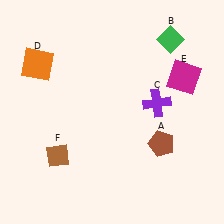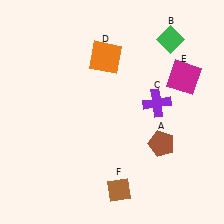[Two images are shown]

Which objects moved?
The objects that moved are: the orange square (D), the brown diamond (F).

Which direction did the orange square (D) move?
The orange square (D) moved right.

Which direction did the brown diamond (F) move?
The brown diamond (F) moved right.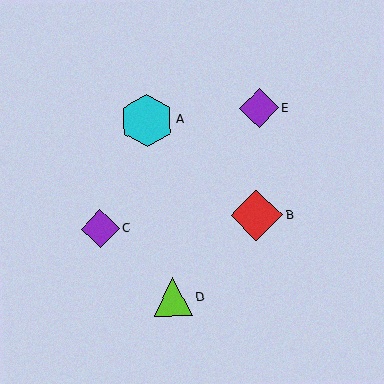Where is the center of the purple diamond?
The center of the purple diamond is at (100, 229).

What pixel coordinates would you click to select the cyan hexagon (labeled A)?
Click at (147, 120) to select the cyan hexagon A.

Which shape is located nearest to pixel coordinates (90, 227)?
The purple diamond (labeled C) at (100, 229) is nearest to that location.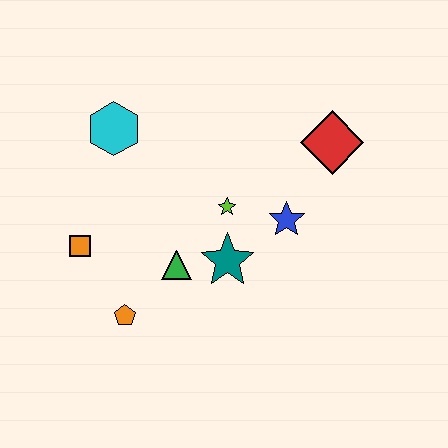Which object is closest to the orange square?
The orange pentagon is closest to the orange square.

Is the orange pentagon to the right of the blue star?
No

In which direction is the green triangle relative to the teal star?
The green triangle is to the left of the teal star.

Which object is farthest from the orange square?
The red diamond is farthest from the orange square.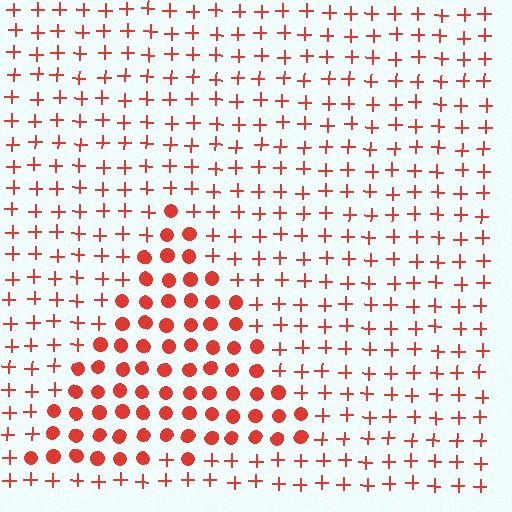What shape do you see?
I see a triangle.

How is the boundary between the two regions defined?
The boundary is defined by a change in element shape: circles inside vs. plus signs outside. All elements share the same color and spacing.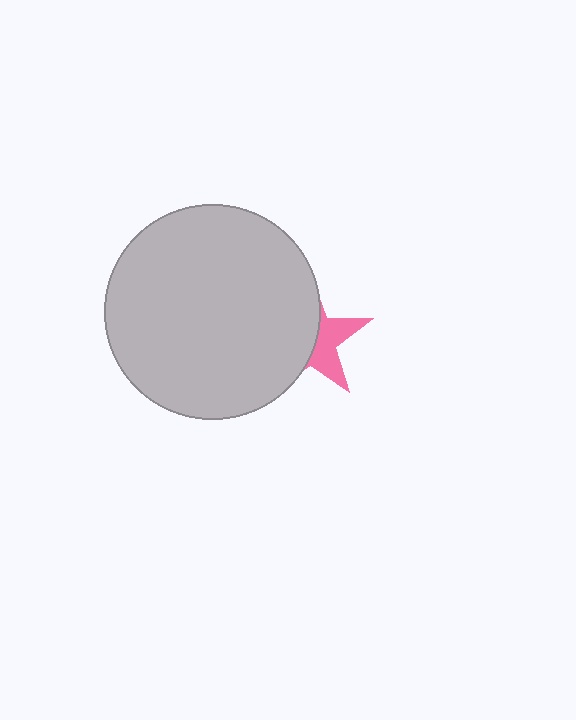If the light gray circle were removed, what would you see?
You would see the complete pink star.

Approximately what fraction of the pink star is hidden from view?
Roughly 61% of the pink star is hidden behind the light gray circle.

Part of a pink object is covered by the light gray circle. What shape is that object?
It is a star.